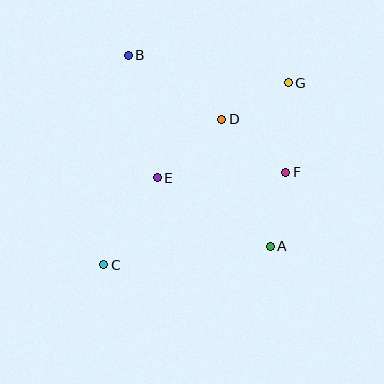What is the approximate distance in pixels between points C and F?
The distance between C and F is approximately 204 pixels.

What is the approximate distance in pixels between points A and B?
The distance between A and B is approximately 238 pixels.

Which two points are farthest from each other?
Points C and G are farthest from each other.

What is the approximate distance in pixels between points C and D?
The distance between C and D is approximately 187 pixels.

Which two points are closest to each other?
Points A and F are closest to each other.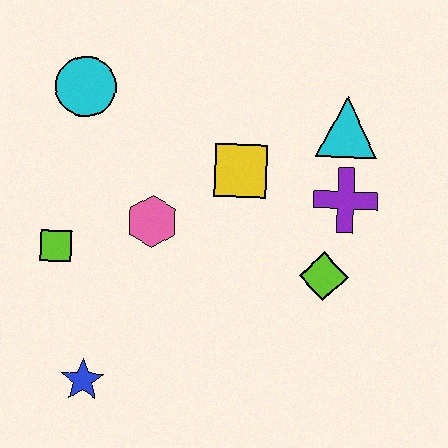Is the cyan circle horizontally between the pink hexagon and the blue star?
No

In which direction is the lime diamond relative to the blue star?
The lime diamond is to the right of the blue star.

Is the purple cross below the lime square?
No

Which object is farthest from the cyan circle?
The lime diamond is farthest from the cyan circle.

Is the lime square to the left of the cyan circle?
Yes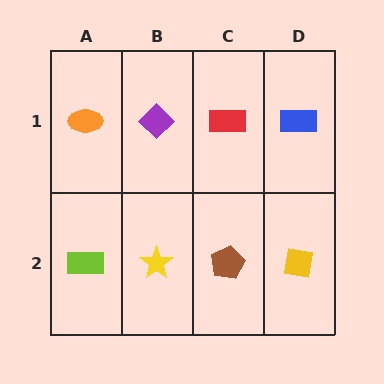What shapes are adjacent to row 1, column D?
A yellow square (row 2, column D), a red rectangle (row 1, column C).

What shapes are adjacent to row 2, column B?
A purple diamond (row 1, column B), a lime rectangle (row 2, column A), a brown pentagon (row 2, column C).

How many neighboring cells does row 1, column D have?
2.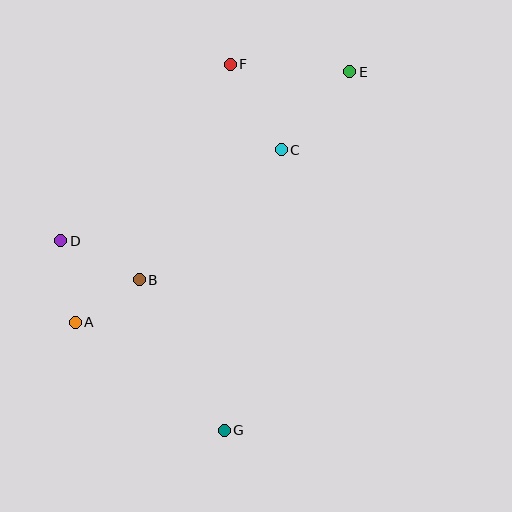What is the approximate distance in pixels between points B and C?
The distance between B and C is approximately 192 pixels.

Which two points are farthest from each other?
Points E and G are farthest from each other.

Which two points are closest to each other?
Points A and B are closest to each other.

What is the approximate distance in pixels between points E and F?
The distance between E and F is approximately 120 pixels.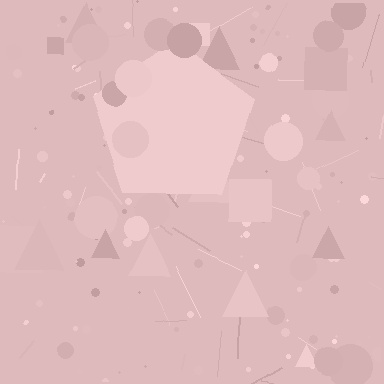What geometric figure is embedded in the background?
A pentagon is embedded in the background.